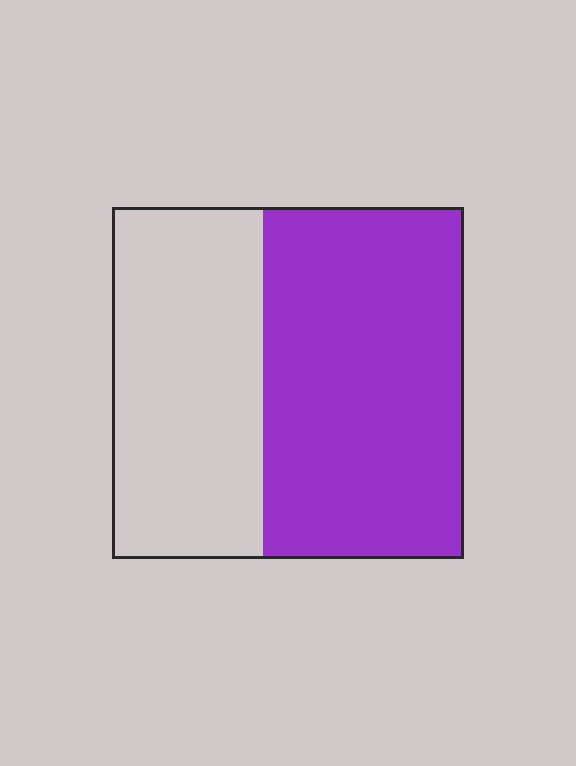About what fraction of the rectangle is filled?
About three fifths (3/5).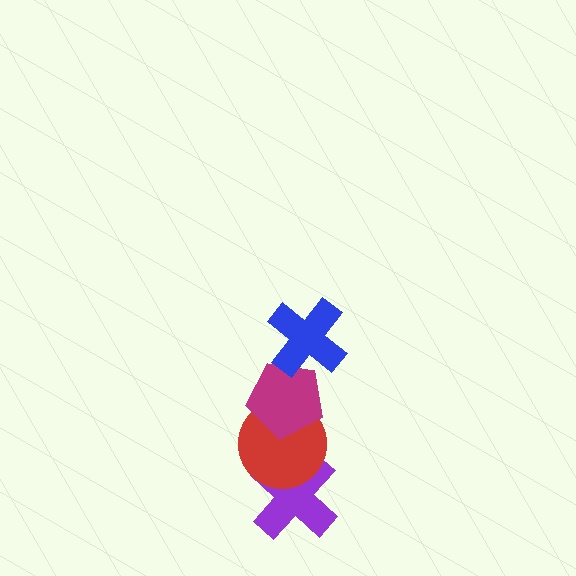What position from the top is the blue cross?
The blue cross is 1st from the top.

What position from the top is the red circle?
The red circle is 3rd from the top.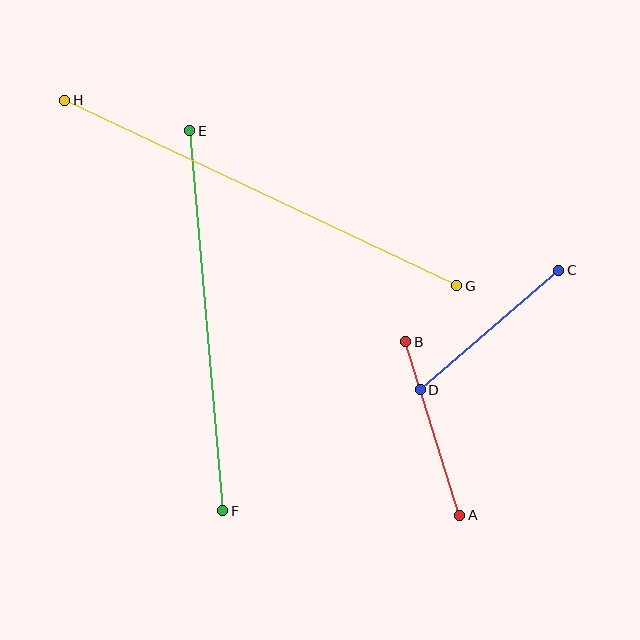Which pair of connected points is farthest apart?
Points G and H are farthest apart.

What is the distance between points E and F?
The distance is approximately 381 pixels.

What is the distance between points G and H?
The distance is approximately 434 pixels.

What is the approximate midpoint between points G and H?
The midpoint is at approximately (261, 193) pixels.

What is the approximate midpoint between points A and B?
The midpoint is at approximately (433, 428) pixels.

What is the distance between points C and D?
The distance is approximately 183 pixels.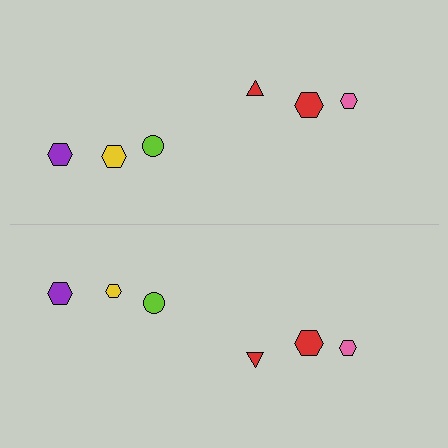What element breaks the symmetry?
The yellow hexagon on the bottom side has a different size than its mirror counterpart.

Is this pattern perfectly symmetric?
No, the pattern is not perfectly symmetric. The yellow hexagon on the bottom side has a different size than its mirror counterpart.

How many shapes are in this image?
There are 12 shapes in this image.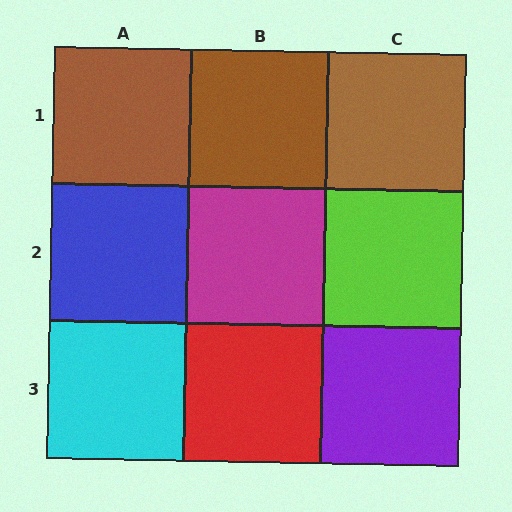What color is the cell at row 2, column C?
Lime.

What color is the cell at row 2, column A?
Blue.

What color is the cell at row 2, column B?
Magenta.